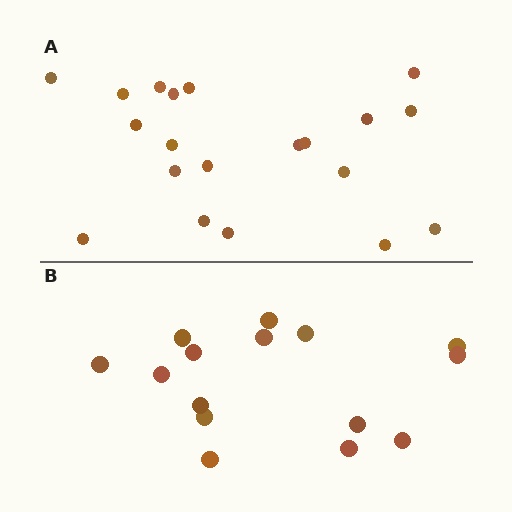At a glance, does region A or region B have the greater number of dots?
Region A (the top region) has more dots.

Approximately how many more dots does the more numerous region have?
Region A has about 5 more dots than region B.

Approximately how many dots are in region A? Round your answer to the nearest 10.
About 20 dots.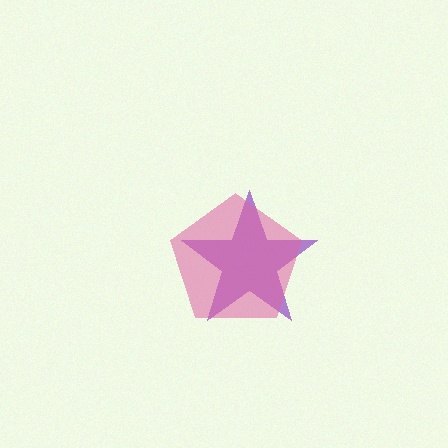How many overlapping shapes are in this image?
There are 2 overlapping shapes in the image.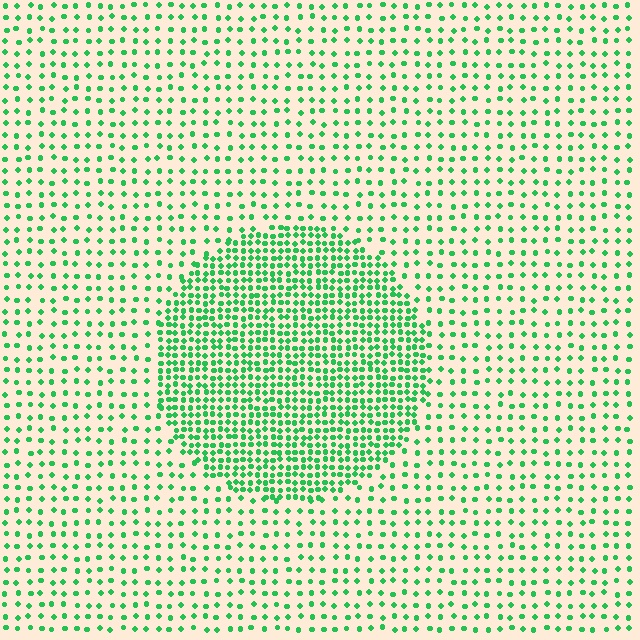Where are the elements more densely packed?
The elements are more densely packed inside the circle boundary.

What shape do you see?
I see a circle.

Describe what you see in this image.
The image contains small green elements arranged at two different densities. A circle-shaped region is visible where the elements are more densely packed than the surrounding area.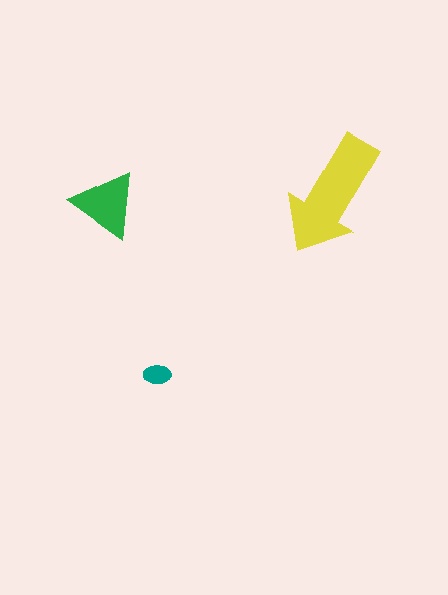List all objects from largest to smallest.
The yellow arrow, the green triangle, the teal ellipse.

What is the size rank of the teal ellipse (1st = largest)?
3rd.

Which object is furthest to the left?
The green triangle is leftmost.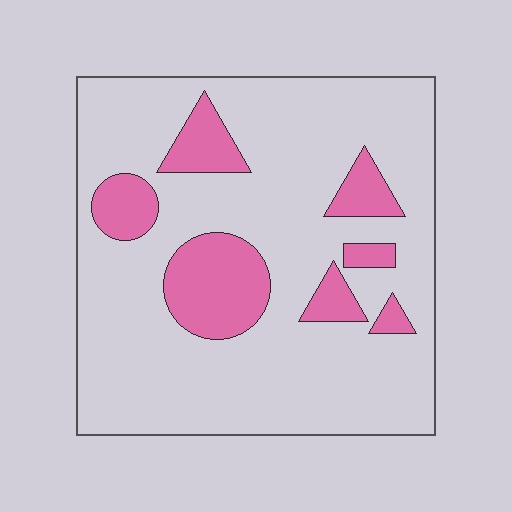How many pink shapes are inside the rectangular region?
7.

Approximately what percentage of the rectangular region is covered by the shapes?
Approximately 20%.